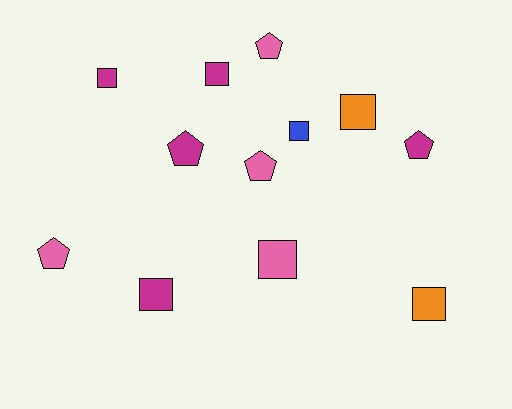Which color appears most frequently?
Magenta, with 5 objects.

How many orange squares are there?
There are 2 orange squares.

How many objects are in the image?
There are 12 objects.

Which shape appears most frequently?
Square, with 7 objects.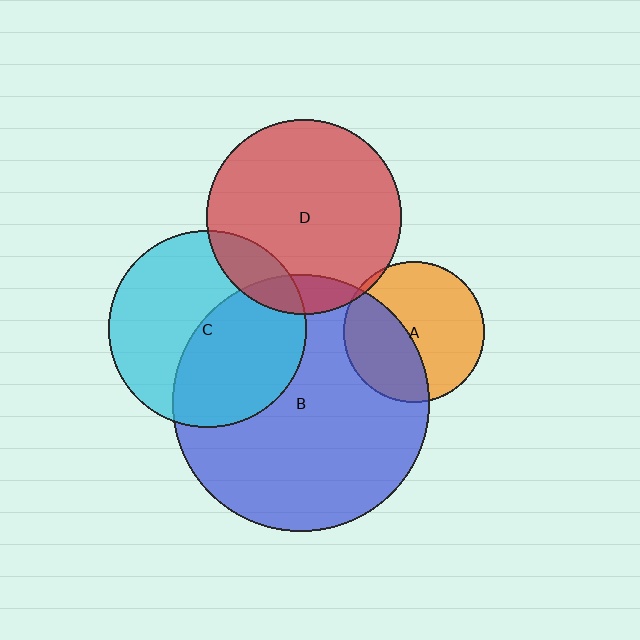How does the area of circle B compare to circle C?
Approximately 1.7 times.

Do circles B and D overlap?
Yes.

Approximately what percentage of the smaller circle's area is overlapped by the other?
Approximately 10%.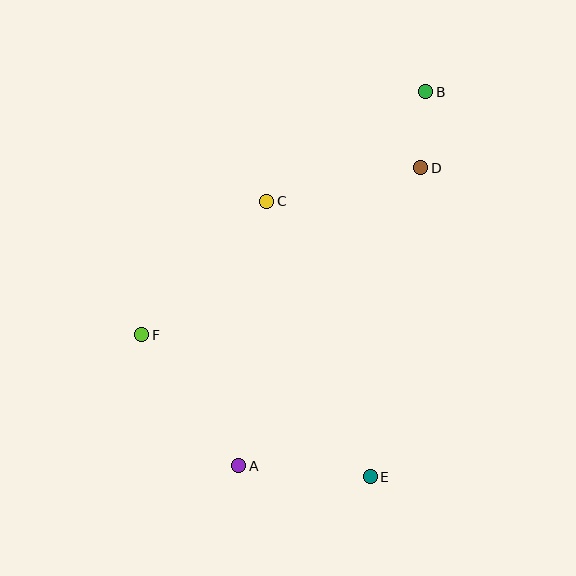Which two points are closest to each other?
Points B and D are closest to each other.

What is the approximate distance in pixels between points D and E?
The distance between D and E is approximately 313 pixels.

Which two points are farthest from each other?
Points A and B are farthest from each other.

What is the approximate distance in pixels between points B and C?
The distance between B and C is approximately 193 pixels.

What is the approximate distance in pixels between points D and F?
The distance between D and F is approximately 325 pixels.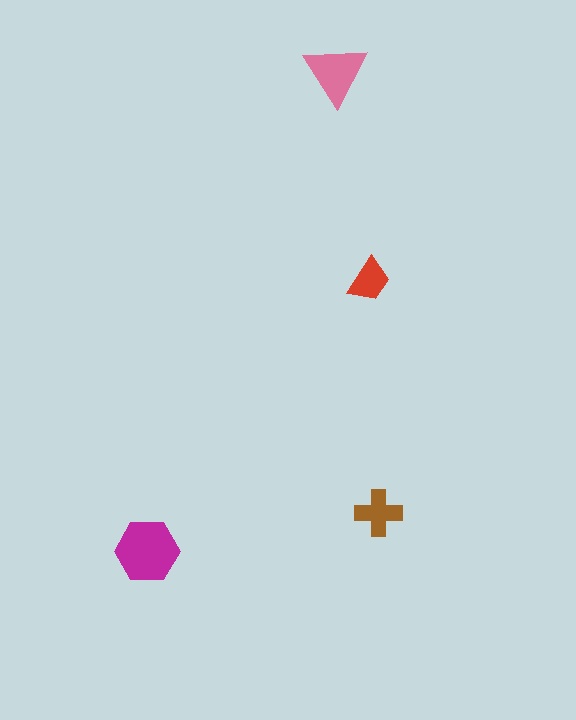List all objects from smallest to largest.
The red trapezoid, the brown cross, the pink triangle, the magenta hexagon.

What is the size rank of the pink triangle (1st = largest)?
2nd.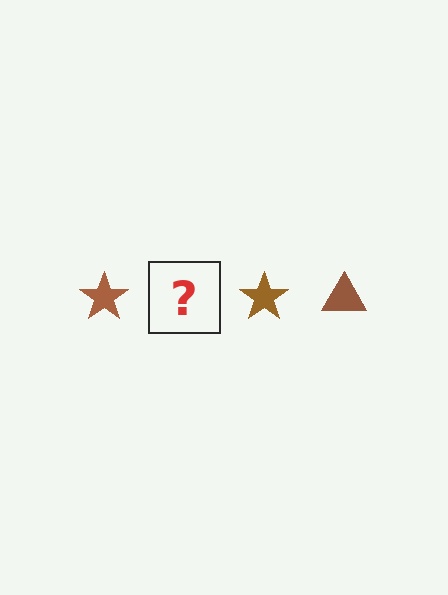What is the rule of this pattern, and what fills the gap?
The rule is that the pattern cycles through star, triangle shapes in brown. The gap should be filled with a brown triangle.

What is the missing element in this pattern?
The missing element is a brown triangle.